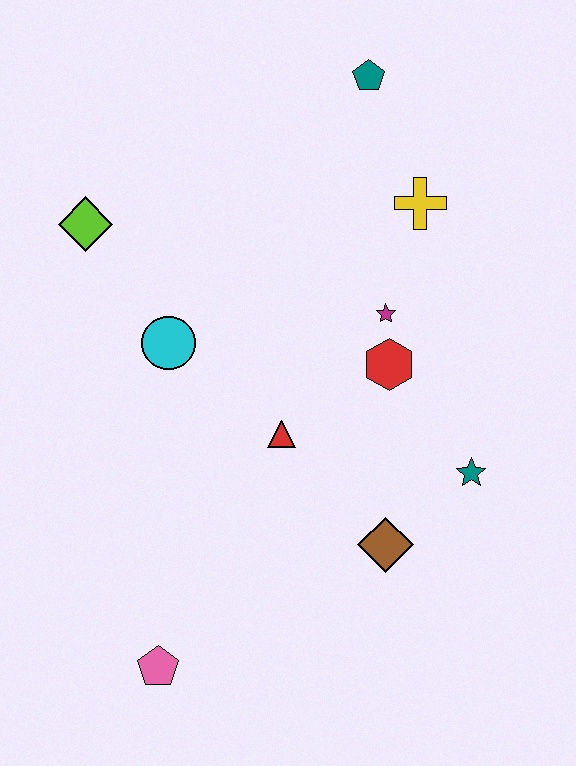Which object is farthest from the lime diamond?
The teal star is farthest from the lime diamond.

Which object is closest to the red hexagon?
The magenta star is closest to the red hexagon.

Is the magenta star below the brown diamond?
No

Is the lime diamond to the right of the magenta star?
No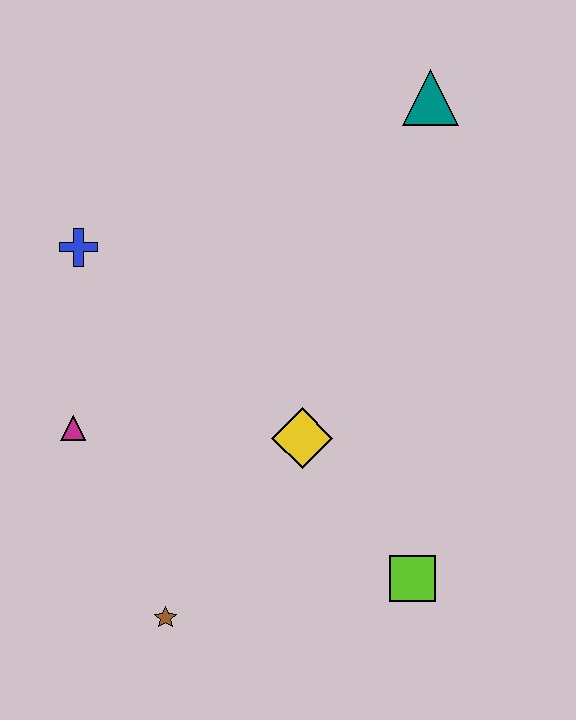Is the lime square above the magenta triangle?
No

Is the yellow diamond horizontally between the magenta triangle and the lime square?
Yes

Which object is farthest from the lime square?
The teal triangle is farthest from the lime square.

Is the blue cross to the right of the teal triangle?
No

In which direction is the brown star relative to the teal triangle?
The brown star is below the teal triangle.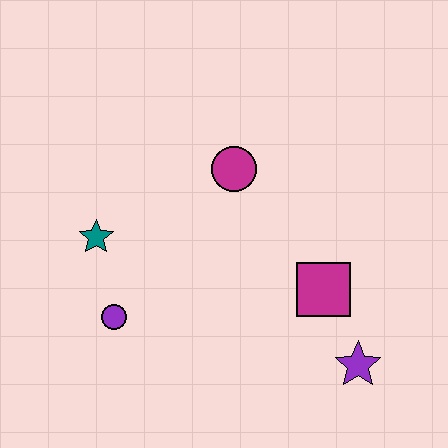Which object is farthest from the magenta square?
The teal star is farthest from the magenta square.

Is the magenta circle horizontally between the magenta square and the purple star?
No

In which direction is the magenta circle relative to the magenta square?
The magenta circle is above the magenta square.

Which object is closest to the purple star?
The magenta square is closest to the purple star.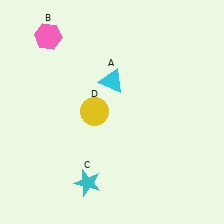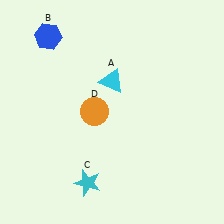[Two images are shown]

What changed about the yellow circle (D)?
In Image 1, D is yellow. In Image 2, it changed to orange.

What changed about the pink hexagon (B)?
In Image 1, B is pink. In Image 2, it changed to blue.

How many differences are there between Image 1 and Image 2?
There are 2 differences between the two images.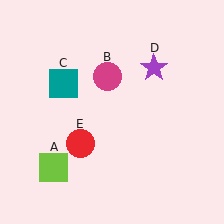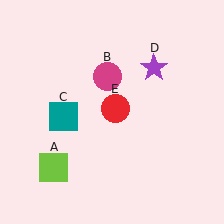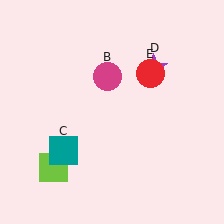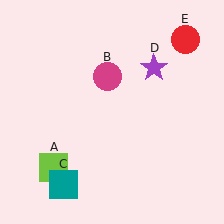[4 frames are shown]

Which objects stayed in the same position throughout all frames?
Lime square (object A) and magenta circle (object B) and purple star (object D) remained stationary.